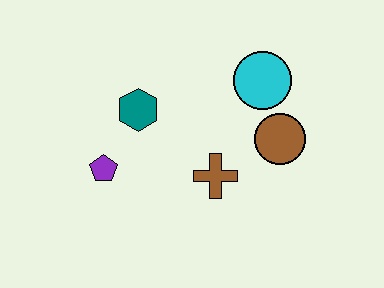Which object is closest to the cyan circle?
The brown circle is closest to the cyan circle.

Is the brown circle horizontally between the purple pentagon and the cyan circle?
No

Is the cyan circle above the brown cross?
Yes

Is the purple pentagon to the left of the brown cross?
Yes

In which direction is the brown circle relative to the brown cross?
The brown circle is to the right of the brown cross.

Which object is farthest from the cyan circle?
The purple pentagon is farthest from the cyan circle.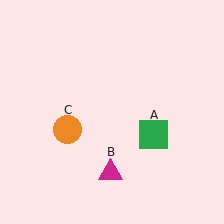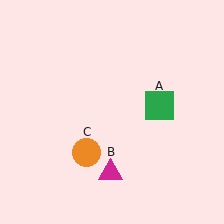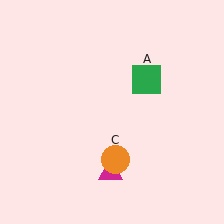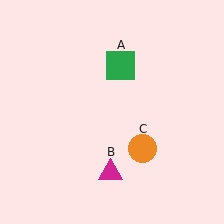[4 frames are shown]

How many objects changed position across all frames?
2 objects changed position: green square (object A), orange circle (object C).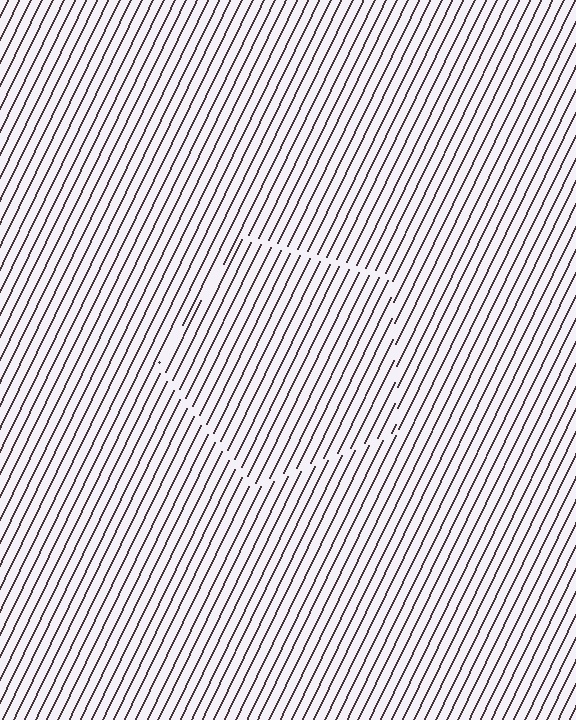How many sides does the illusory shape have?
5 sides — the line-ends trace a pentagon.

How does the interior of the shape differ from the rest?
The interior of the shape contains the same grating, shifted by half a period — the contour is defined by the phase discontinuity where line-ends from the inner and outer gratings abut.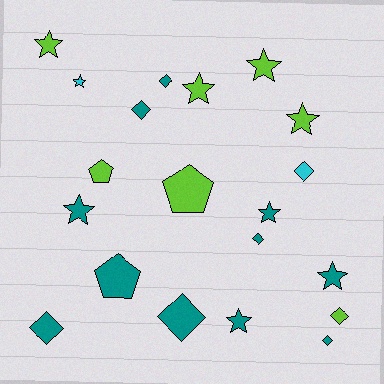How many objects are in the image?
There are 20 objects.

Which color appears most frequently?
Teal, with 11 objects.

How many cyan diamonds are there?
There is 1 cyan diamond.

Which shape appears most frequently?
Star, with 9 objects.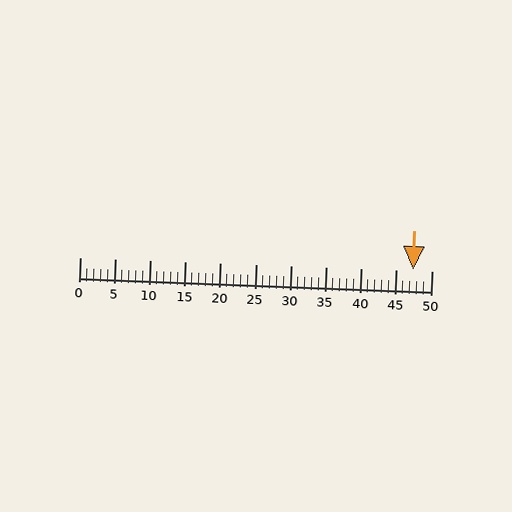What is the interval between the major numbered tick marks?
The major tick marks are spaced 5 units apart.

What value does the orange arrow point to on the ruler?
The orange arrow points to approximately 47.